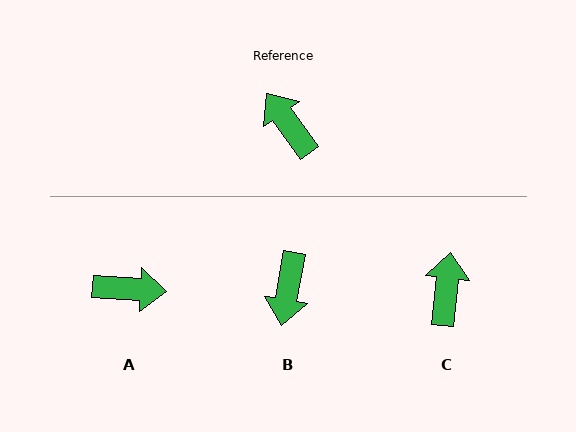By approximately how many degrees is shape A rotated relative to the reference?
Approximately 129 degrees clockwise.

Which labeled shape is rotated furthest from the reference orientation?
B, about 134 degrees away.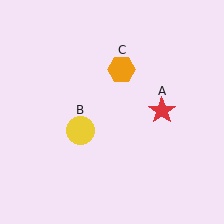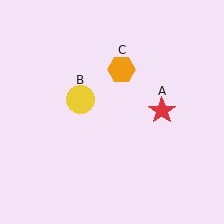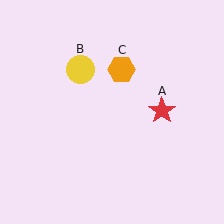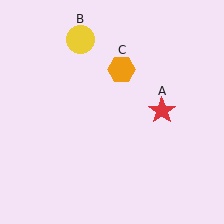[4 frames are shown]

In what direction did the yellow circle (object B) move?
The yellow circle (object B) moved up.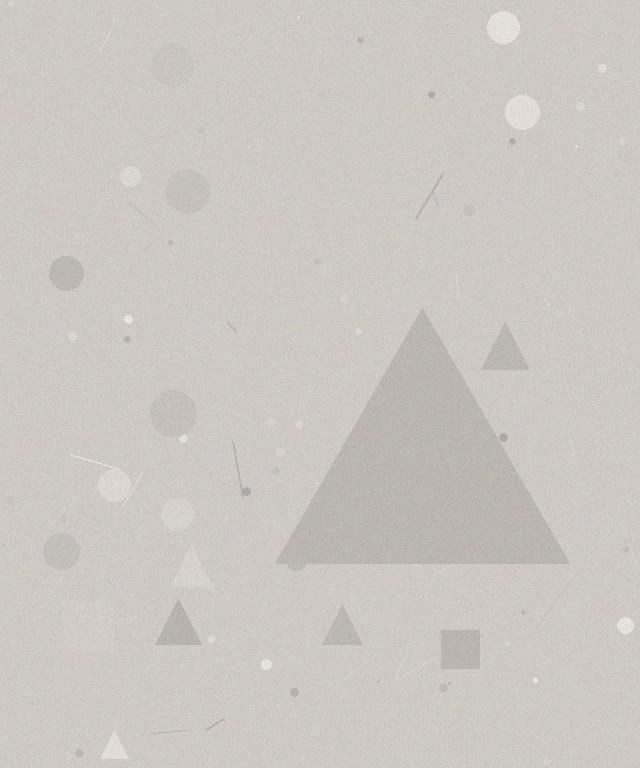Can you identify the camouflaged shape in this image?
The camouflaged shape is a triangle.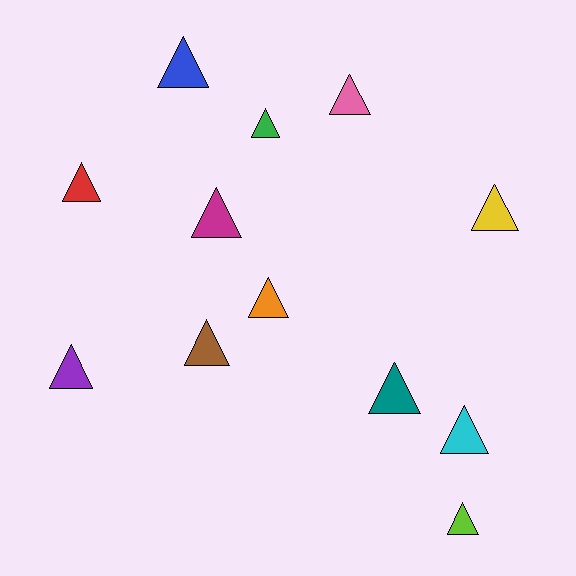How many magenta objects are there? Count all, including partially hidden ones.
There is 1 magenta object.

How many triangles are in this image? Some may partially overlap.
There are 12 triangles.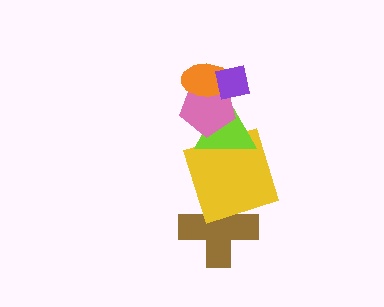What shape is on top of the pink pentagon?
The orange ellipse is on top of the pink pentagon.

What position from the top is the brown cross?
The brown cross is 6th from the top.